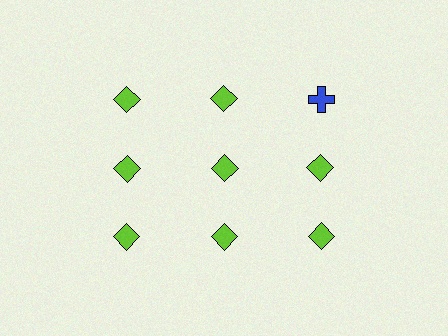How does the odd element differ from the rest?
It differs in both color (blue instead of lime) and shape (cross instead of diamond).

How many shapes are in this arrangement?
There are 9 shapes arranged in a grid pattern.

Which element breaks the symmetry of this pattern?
The blue cross in the top row, center column breaks the symmetry. All other shapes are lime diamonds.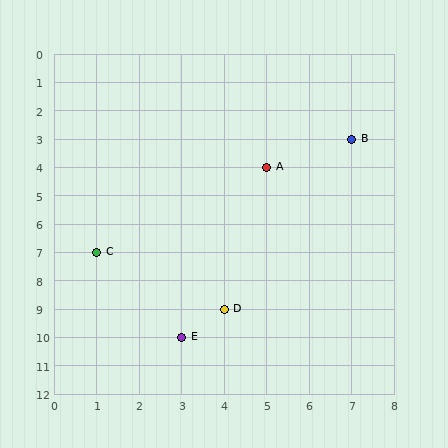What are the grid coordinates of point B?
Point B is at grid coordinates (7, 3).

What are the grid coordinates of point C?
Point C is at grid coordinates (1, 7).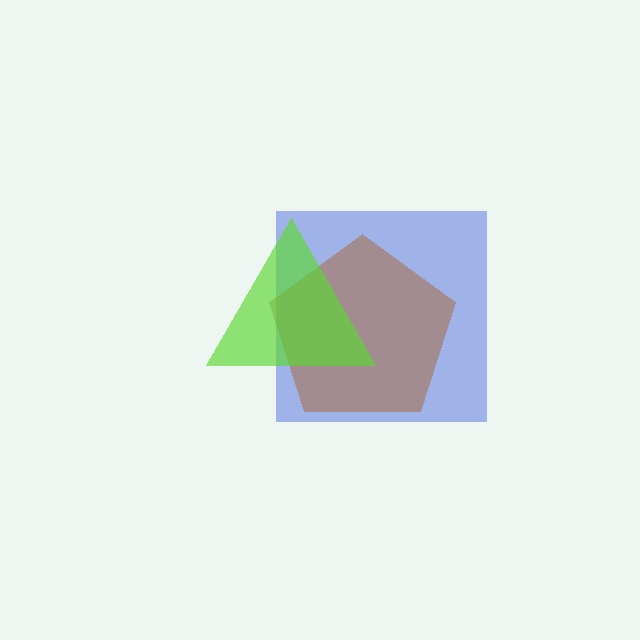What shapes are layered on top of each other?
The layered shapes are: a blue square, a brown pentagon, a lime triangle.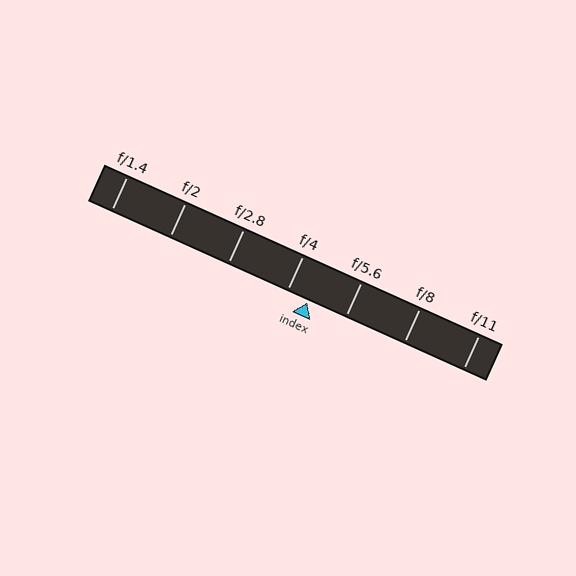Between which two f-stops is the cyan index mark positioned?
The index mark is between f/4 and f/5.6.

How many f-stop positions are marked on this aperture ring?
There are 7 f-stop positions marked.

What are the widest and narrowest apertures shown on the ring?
The widest aperture shown is f/1.4 and the narrowest is f/11.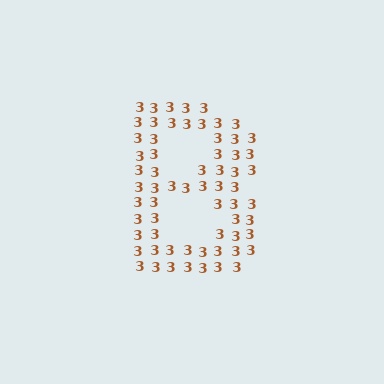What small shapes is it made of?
It is made of small digit 3's.